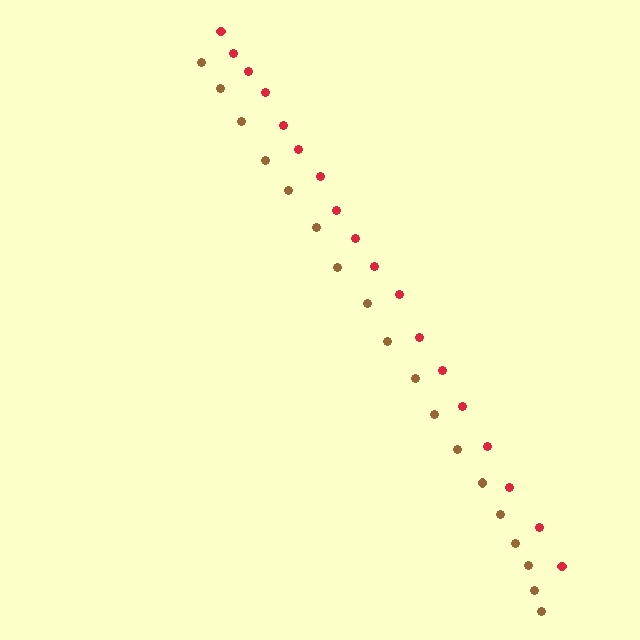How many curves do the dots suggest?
There are 2 distinct paths.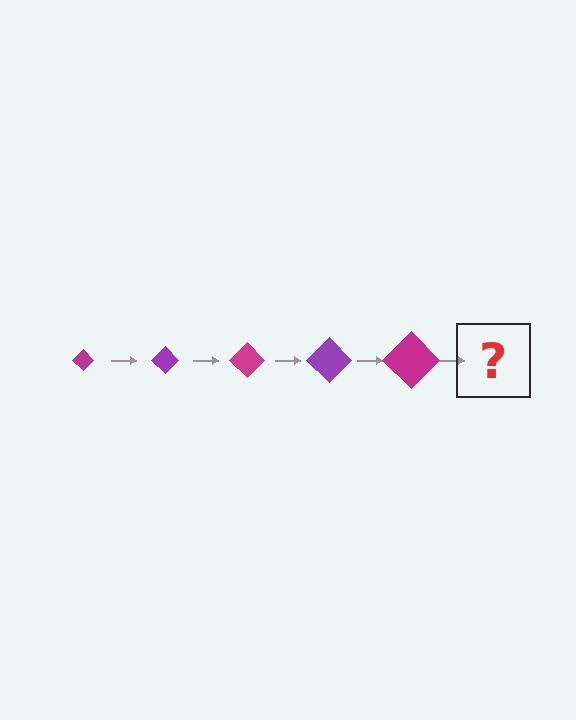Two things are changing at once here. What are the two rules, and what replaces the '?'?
The two rules are that the diamond grows larger each step and the color cycles through magenta and purple. The '?' should be a purple diamond, larger than the previous one.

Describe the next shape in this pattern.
It should be a purple diamond, larger than the previous one.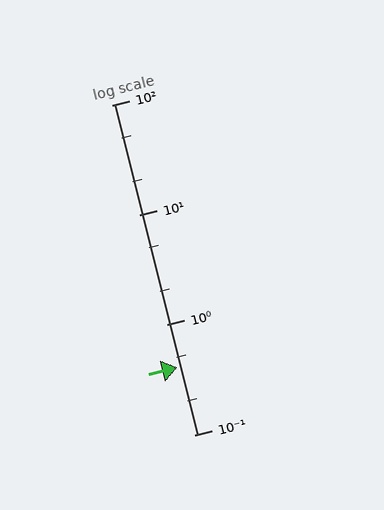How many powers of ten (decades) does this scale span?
The scale spans 3 decades, from 0.1 to 100.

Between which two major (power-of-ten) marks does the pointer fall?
The pointer is between 0.1 and 1.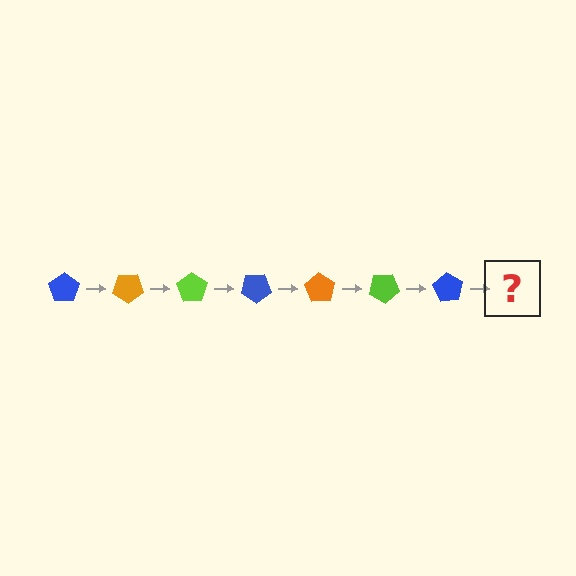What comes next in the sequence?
The next element should be an orange pentagon, rotated 245 degrees from the start.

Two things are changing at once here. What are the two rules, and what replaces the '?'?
The two rules are that it rotates 35 degrees each step and the color cycles through blue, orange, and lime. The '?' should be an orange pentagon, rotated 245 degrees from the start.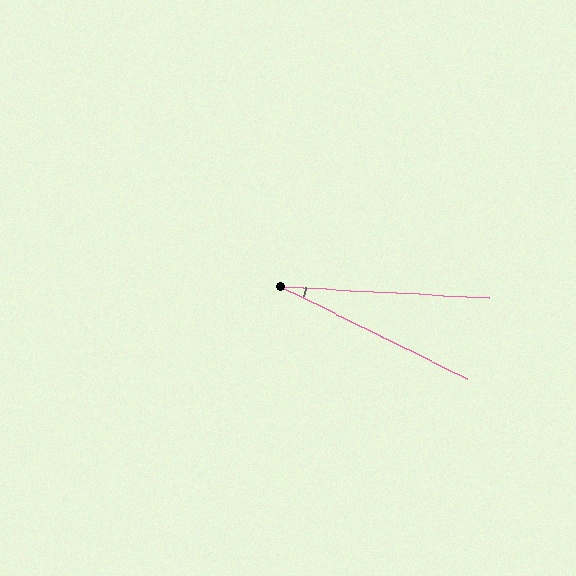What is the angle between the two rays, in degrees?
Approximately 23 degrees.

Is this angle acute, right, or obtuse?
It is acute.